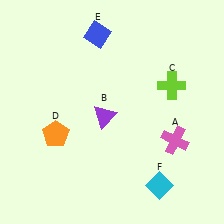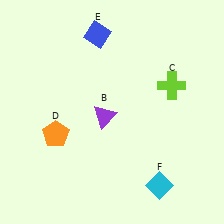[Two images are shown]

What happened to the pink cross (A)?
The pink cross (A) was removed in Image 2. It was in the bottom-right area of Image 1.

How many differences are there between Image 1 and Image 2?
There is 1 difference between the two images.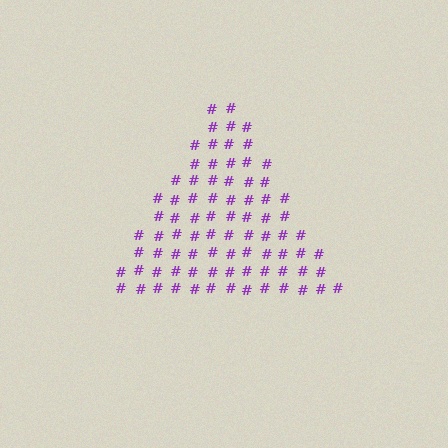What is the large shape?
The large shape is a triangle.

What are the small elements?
The small elements are hash symbols.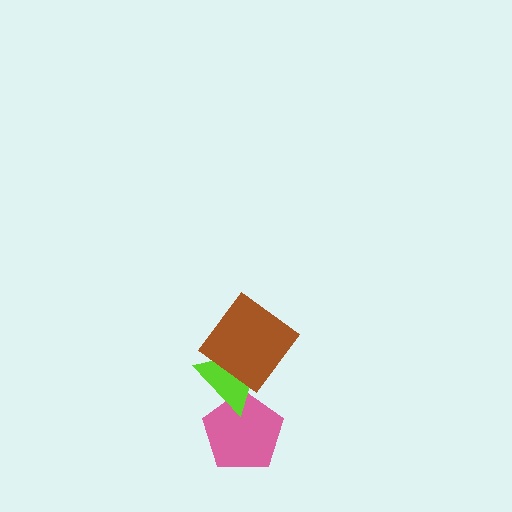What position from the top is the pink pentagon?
The pink pentagon is 3rd from the top.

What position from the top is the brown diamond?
The brown diamond is 1st from the top.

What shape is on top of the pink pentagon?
The lime triangle is on top of the pink pentagon.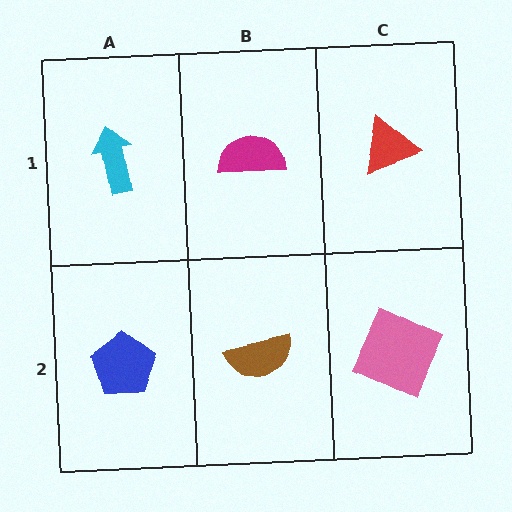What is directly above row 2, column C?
A red triangle.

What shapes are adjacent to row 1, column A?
A blue pentagon (row 2, column A), a magenta semicircle (row 1, column B).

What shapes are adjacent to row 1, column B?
A brown semicircle (row 2, column B), a cyan arrow (row 1, column A), a red triangle (row 1, column C).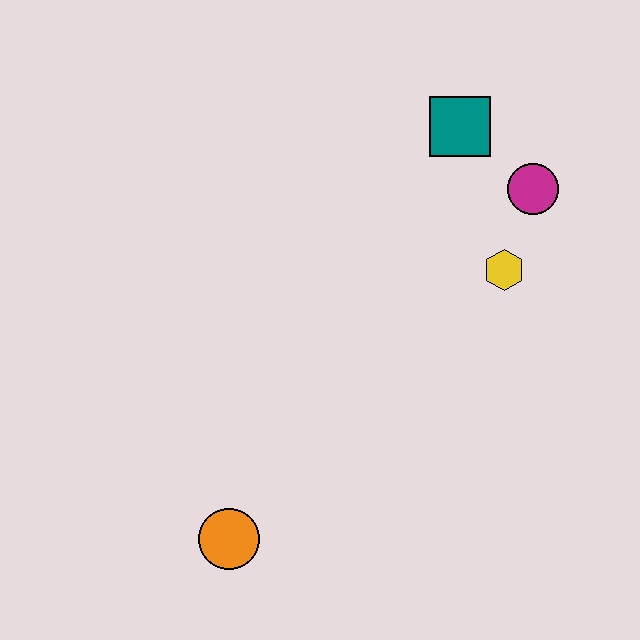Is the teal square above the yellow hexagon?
Yes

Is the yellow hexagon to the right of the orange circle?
Yes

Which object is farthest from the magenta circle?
The orange circle is farthest from the magenta circle.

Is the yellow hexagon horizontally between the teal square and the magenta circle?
Yes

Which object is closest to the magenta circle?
The yellow hexagon is closest to the magenta circle.